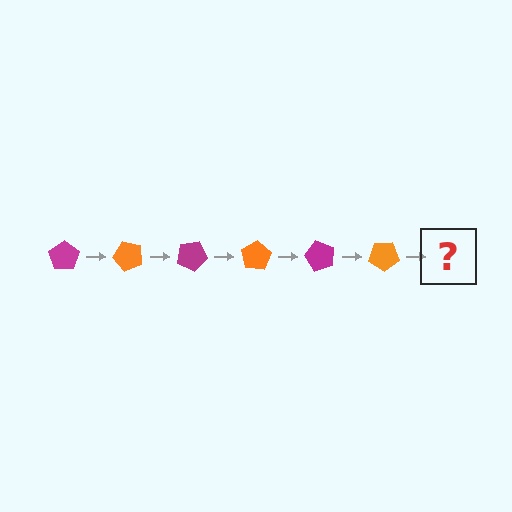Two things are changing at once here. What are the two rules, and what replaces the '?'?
The two rules are that it rotates 50 degrees each step and the color cycles through magenta and orange. The '?' should be a magenta pentagon, rotated 300 degrees from the start.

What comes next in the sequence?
The next element should be a magenta pentagon, rotated 300 degrees from the start.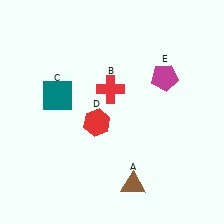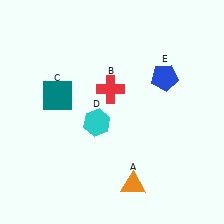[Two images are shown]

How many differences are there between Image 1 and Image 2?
There are 3 differences between the two images.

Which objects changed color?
A changed from brown to orange. D changed from red to cyan. E changed from magenta to blue.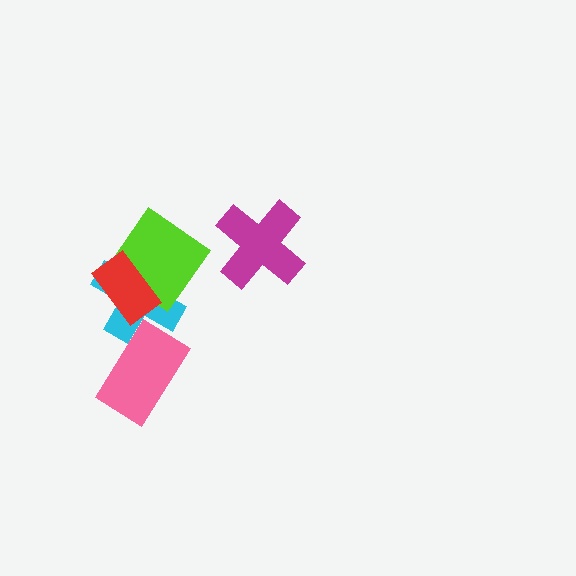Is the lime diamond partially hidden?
Yes, it is partially covered by another shape.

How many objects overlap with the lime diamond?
2 objects overlap with the lime diamond.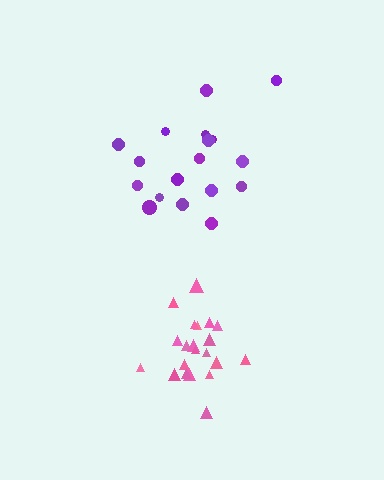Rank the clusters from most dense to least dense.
pink, purple.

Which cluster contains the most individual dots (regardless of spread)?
Pink (21).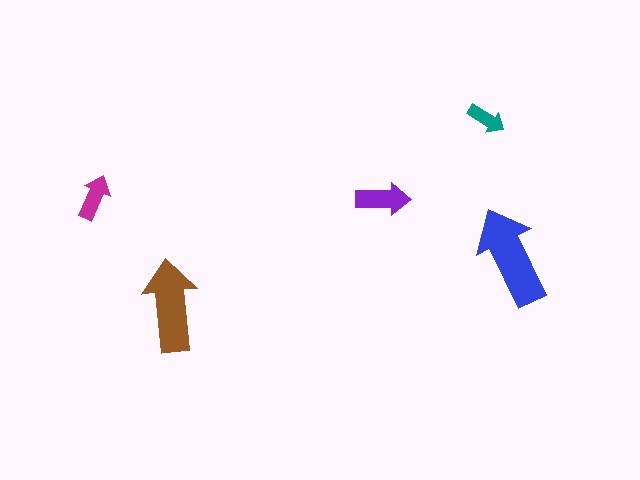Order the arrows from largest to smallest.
the blue one, the brown one, the purple one, the magenta one, the teal one.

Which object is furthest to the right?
The blue arrow is rightmost.